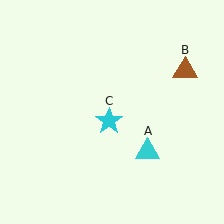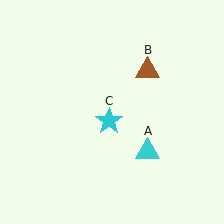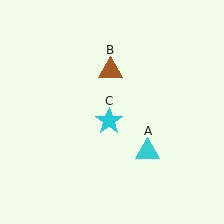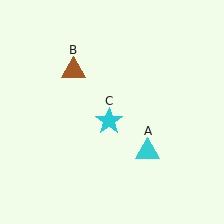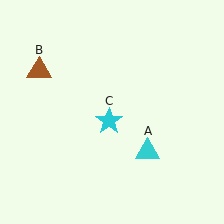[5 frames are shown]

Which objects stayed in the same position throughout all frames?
Cyan triangle (object A) and cyan star (object C) remained stationary.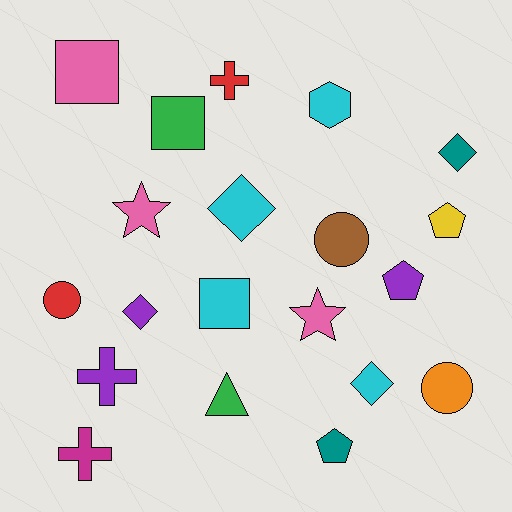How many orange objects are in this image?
There is 1 orange object.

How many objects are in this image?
There are 20 objects.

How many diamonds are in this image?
There are 4 diamonds.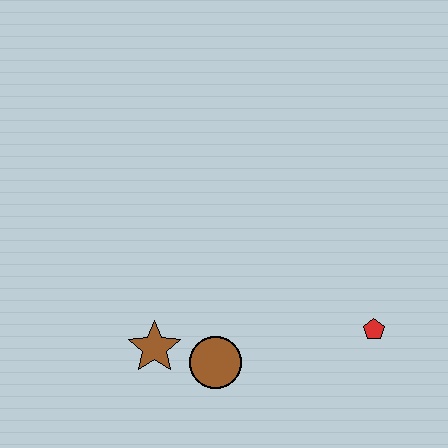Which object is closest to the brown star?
The brown circle is closest to the brown star.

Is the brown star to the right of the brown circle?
No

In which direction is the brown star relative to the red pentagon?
The brown star is to the left of the red pentagon.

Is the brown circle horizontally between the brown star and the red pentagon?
Yes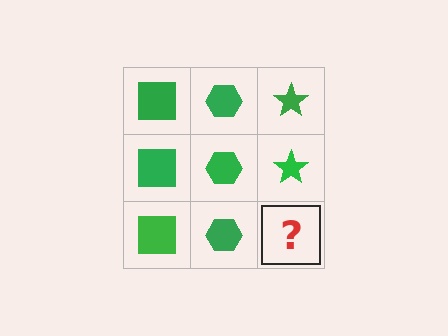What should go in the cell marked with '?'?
The missing cell should contain a green star.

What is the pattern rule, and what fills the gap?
The rule is that each column has a consistent shape. The gap should be filled with a green star.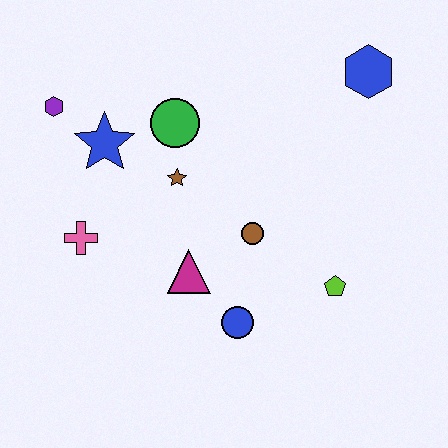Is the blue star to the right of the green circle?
No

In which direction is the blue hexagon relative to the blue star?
The blue hexagon is to the right of the blue star.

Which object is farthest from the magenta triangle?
The blue hexagon is farthest from the magenta triangle.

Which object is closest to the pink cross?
The blue star is closest to the pink cross.